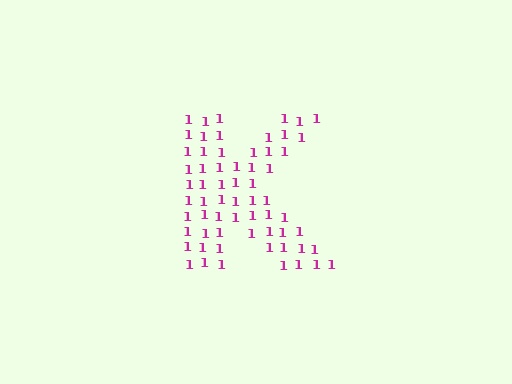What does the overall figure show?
The overall figure shows the letter K.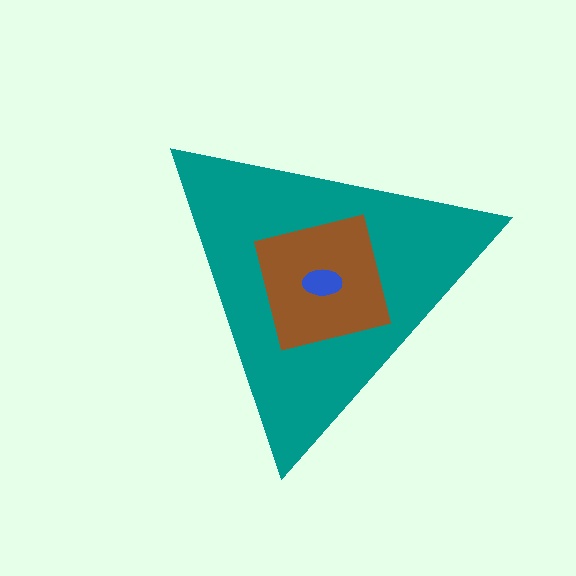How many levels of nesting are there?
3.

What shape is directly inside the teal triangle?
The brown square.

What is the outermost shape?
The teal triangle.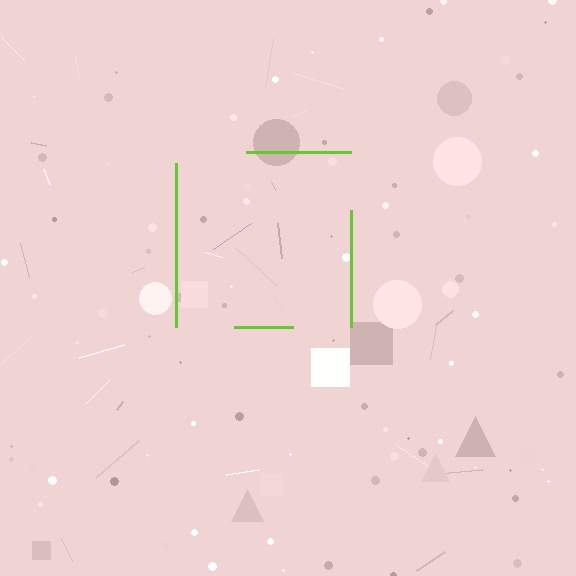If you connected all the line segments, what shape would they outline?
They would outline a square.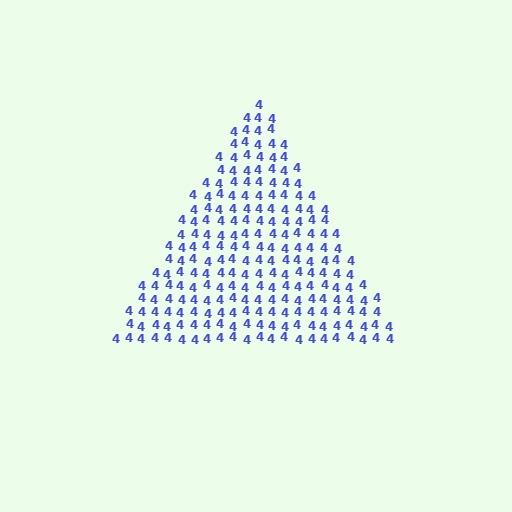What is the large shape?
The large shape is a triangle.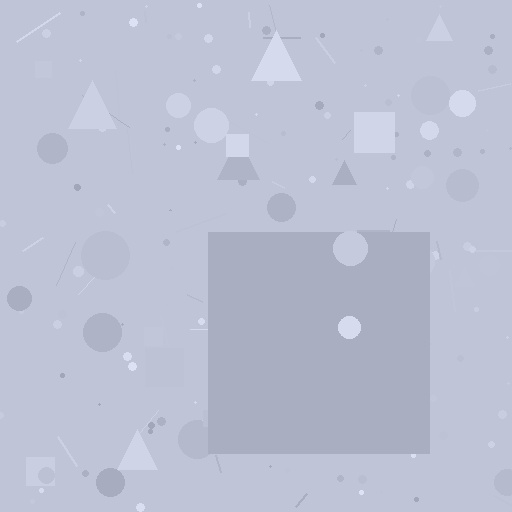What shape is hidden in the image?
A square is hidden in the image.